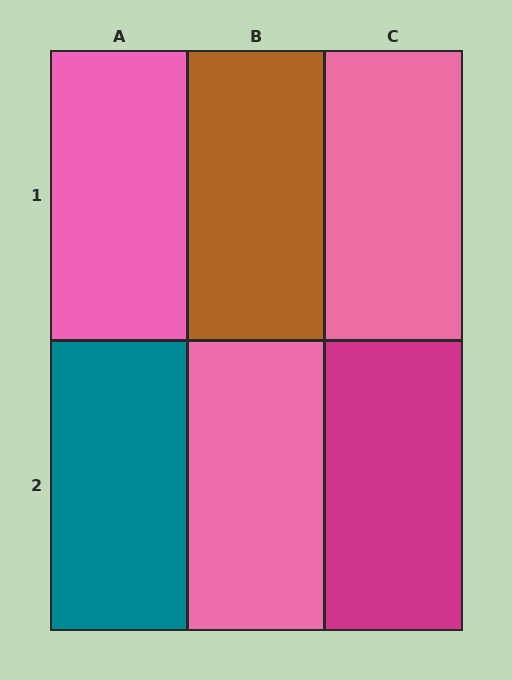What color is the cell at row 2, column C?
Magenta.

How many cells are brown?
1 cell is brown.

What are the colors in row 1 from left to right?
Pink, brown, pink.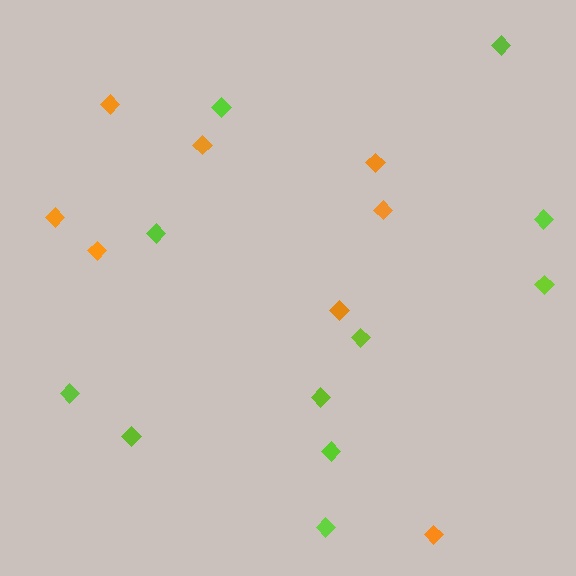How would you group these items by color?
There are 2 groups: one group of orange diamonds (8) and one group of lime diamonds (11).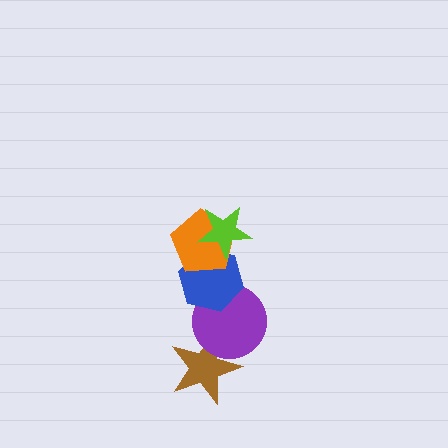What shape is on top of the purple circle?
The blue hexagon is on top of the purple circle.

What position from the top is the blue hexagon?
The blue hexagon is 3rd from the top.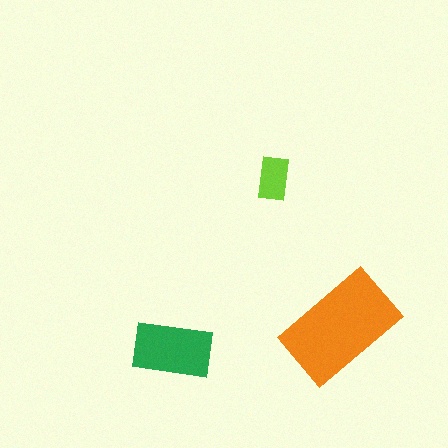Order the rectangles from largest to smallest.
the orange one, the green one, the lime one.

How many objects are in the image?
There are 3 objects in the image.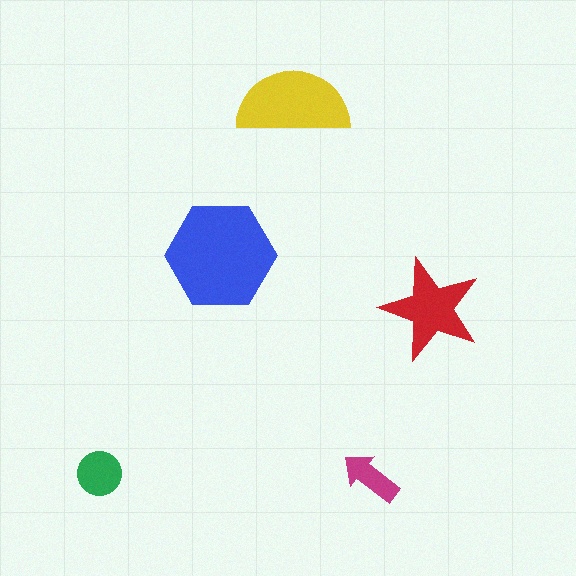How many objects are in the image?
There are 5 objects in the image.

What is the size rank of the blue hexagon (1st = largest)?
1st.